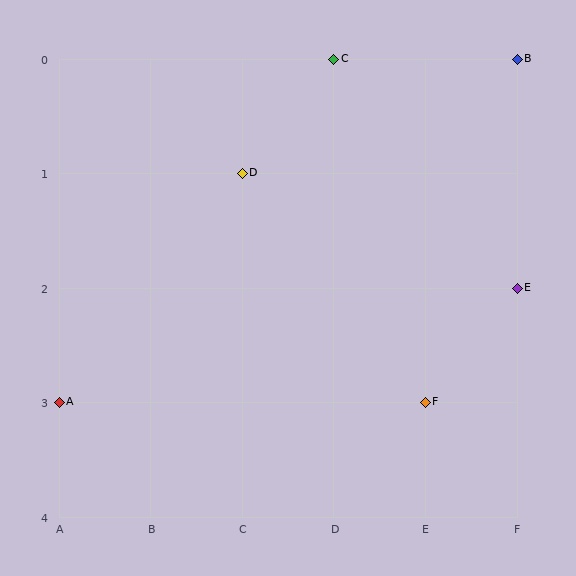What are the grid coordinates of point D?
Point D is at grid coordinates (C, 1).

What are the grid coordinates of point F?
Point F is at grid coordinates (E, 3).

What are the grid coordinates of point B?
Point B is at grid coordinates (F, 0).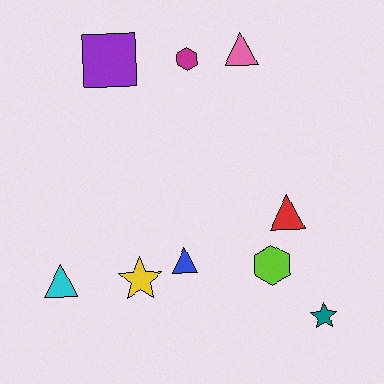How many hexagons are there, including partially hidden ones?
There are 2 hexagons.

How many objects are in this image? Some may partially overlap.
There are 9 objects.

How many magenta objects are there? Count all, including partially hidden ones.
There is 1 magenta object.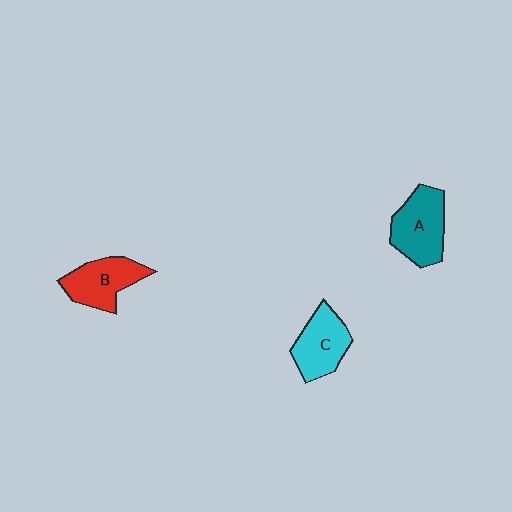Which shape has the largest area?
Shape A (teal).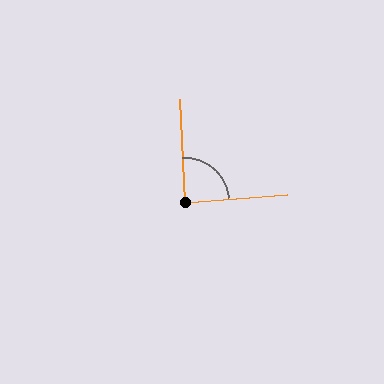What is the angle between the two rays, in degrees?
Approximately 88 degrees.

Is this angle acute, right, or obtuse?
It is approximately a right angle.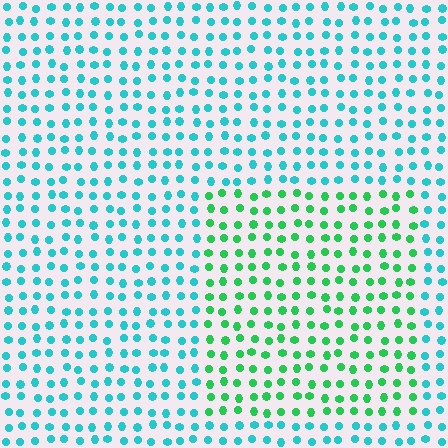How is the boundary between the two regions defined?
The boundary is defined purely by a slight shift in hue (about 44 degrees). Spacing, size, and orientation are identical on both sides.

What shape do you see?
I see a rectangle.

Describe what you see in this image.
The image is filled with small cyan elements in a uniform arrangement. A rectangle-shaped region is visible where the elements are tinted to a slightly different hue, forming a subtle color boundary.